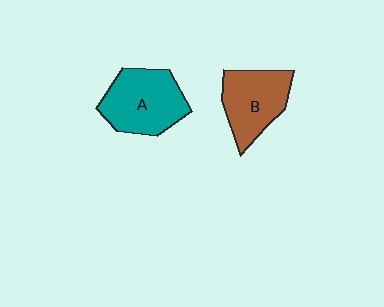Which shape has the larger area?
Shape A (teal).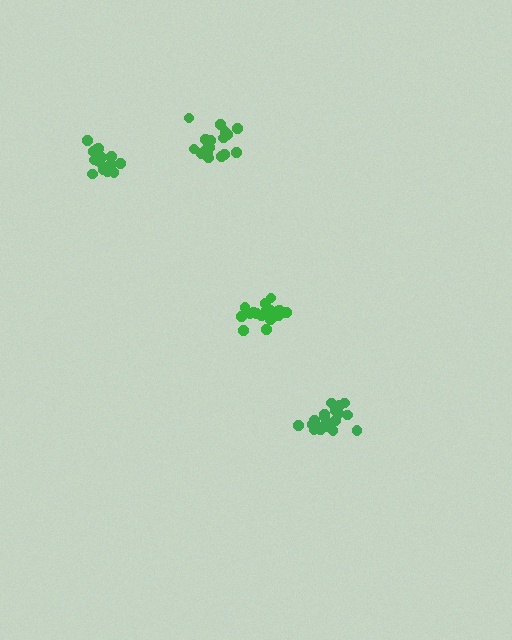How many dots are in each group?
Group 1: 21 dots, Group 2: 17 dots, Group 3: 19 dots, Group 4: 15 dots (72 total).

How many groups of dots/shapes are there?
There are 4 groups.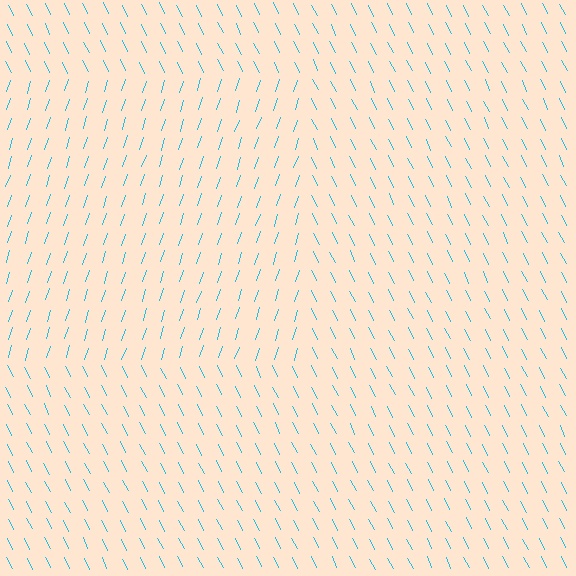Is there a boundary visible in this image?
Yes, there is a texture boundary formed by a change in line orientation.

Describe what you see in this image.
The image is filled with small cyan line segments. A rectangle region in the image has lines oriented differently from the surrounding lines, creating a visible texture boundary.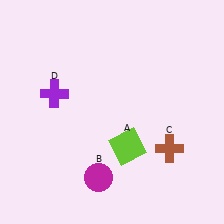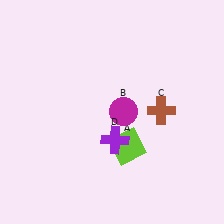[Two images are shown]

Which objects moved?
The objects that moved are: the magenta circle (B), the brown cross (C), the purple cross (D).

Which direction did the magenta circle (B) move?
The magenta circle (B) moved up.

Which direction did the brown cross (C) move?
The brown cross (C) moved up.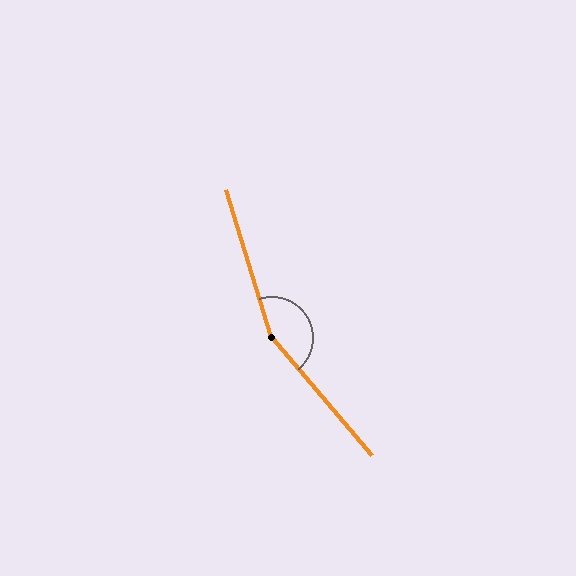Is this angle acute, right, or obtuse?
It is obtuse.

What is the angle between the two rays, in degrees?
Approximately 157 degrees.